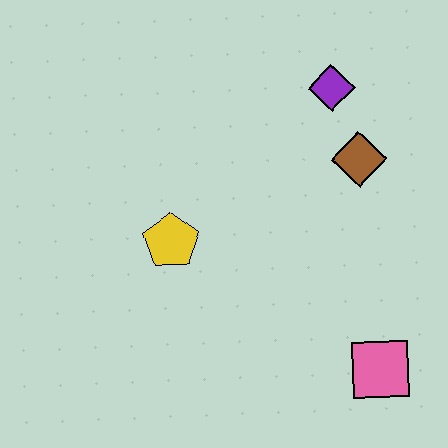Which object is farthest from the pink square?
The purple diamond is farthest from the pink square.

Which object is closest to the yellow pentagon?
The brown diamond is closest to the yellow pentagon.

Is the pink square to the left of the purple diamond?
No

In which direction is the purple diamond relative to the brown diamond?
The purple diamond is above the brown diamond.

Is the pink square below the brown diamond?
Yes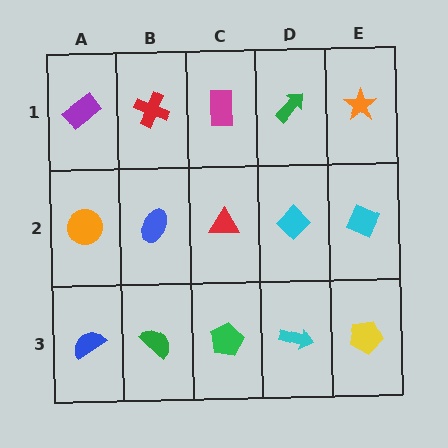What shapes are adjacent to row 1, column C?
A red triangle (row 2, column C), a red cross (row 1, column B), a green arrow (row 1, column D).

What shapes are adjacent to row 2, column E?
An orange star (row 1, column E), a yellow pentagon (row 3, column E), a cyan diamond (row 2, column D).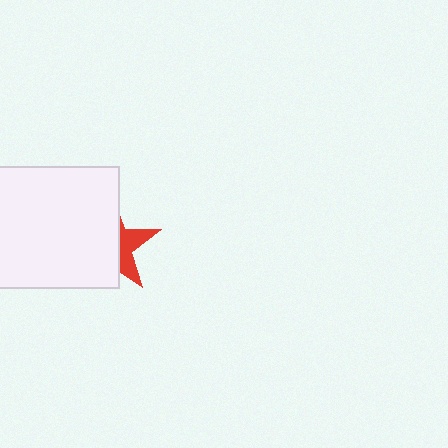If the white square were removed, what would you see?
You would see the complete red star.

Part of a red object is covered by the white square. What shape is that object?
It is a star.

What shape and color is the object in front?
The object in front is a white square.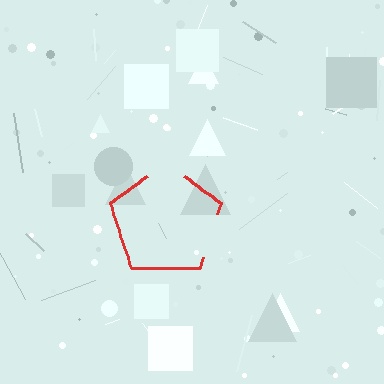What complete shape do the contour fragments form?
The contour fragments form a pentagon.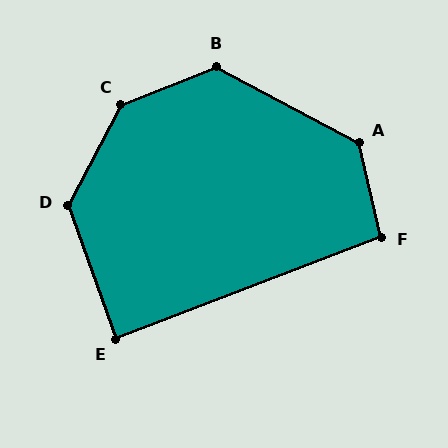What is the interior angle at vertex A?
Approximately 131 degrees (obtuse).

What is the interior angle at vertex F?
Approximately 98 degrees (obtuse).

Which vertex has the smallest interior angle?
E, at approximately 89 degrees.